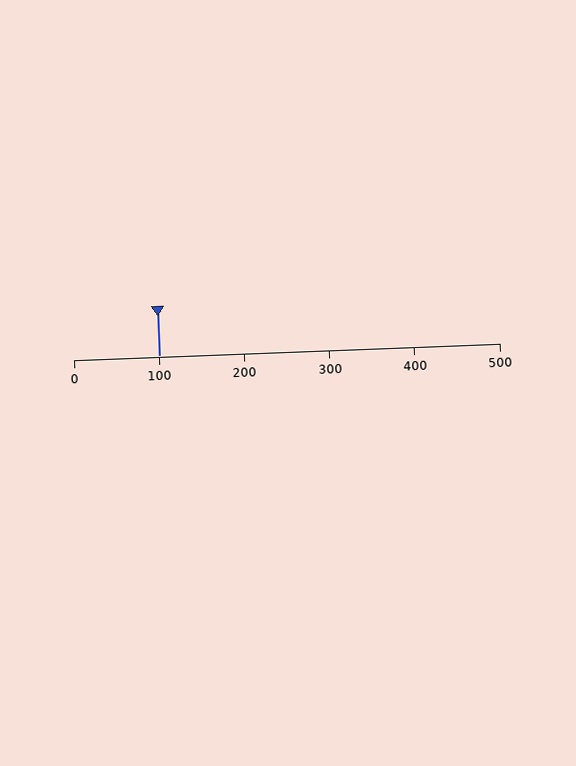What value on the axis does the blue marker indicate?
The marker indicates approximately 100.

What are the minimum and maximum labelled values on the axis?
The axis runs from 0 to 500.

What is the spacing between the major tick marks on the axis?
The major ticks are spaced 100 apart.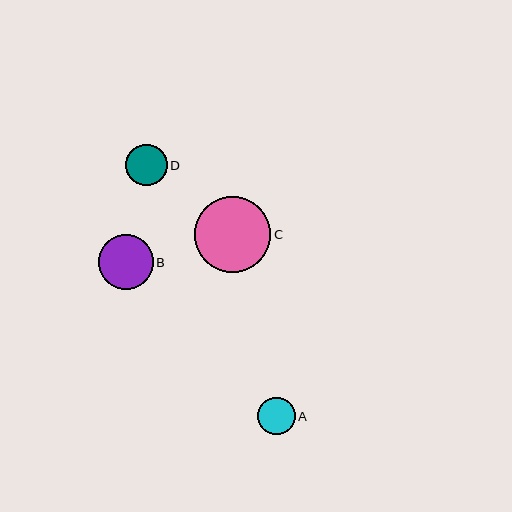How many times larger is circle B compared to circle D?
Circle B is approximately 1.3 times the size of circle D.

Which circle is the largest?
Circle C is the largest with a size of approximately 76 pixels.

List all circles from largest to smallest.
From largest to smallest: C, B, D, A.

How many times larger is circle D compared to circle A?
Circle D is approximately 1.1 times the size of circle A.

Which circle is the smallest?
Circle A is the smallest with a size of approximately 37 pixels.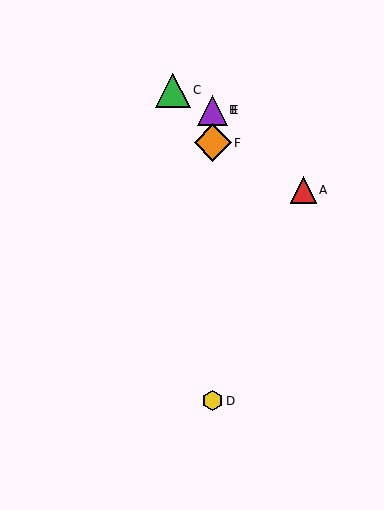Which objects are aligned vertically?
Objects B, D, E, F are aligned vertically.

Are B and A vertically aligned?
No, B is at x≈213 and A is at x≈303.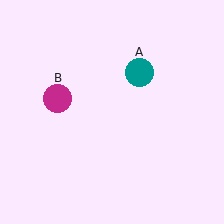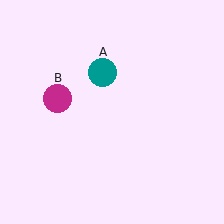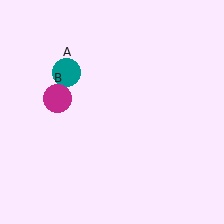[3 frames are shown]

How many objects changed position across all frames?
1 object changed position: teal circle (object A).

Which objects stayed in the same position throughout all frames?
Magenta circle (object B) remained stationary.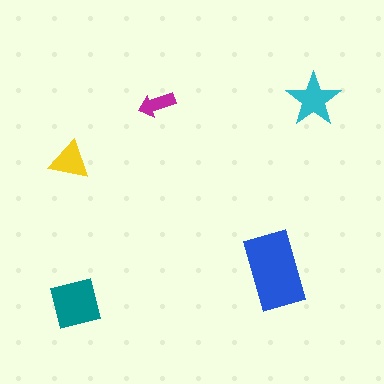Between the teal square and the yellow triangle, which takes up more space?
The teal square.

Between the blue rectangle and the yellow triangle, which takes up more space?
The blue rectangle.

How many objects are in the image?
There are 5 objects in the image.